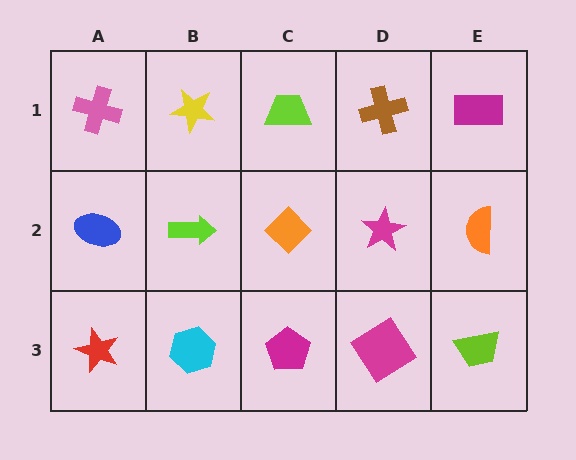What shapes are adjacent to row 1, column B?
A lime arrow (row 2, column B), a pink cross (row 1, column A), a lime trapezoid (row 1, column C).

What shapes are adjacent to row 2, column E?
A magenta rectangle (row 1, column E), a lime trapezoid (row 3, column E), a magenta star (row 2, column D).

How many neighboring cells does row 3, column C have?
3.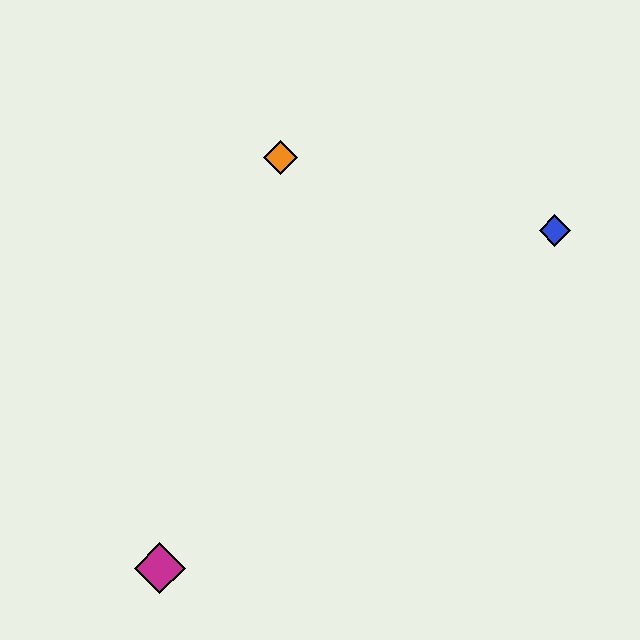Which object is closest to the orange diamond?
The blue diamond is closest to the orange diamond.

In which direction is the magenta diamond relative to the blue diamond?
The magenta diamond is to the left of the blue diamond.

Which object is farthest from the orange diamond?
The magenta diamond is farthest from the orange diamond.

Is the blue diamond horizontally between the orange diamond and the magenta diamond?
No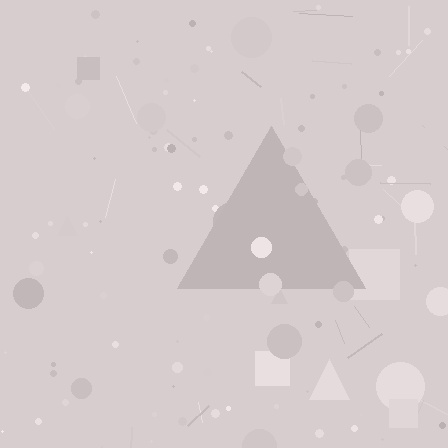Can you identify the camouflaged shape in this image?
The camouflaged shape is a triangle.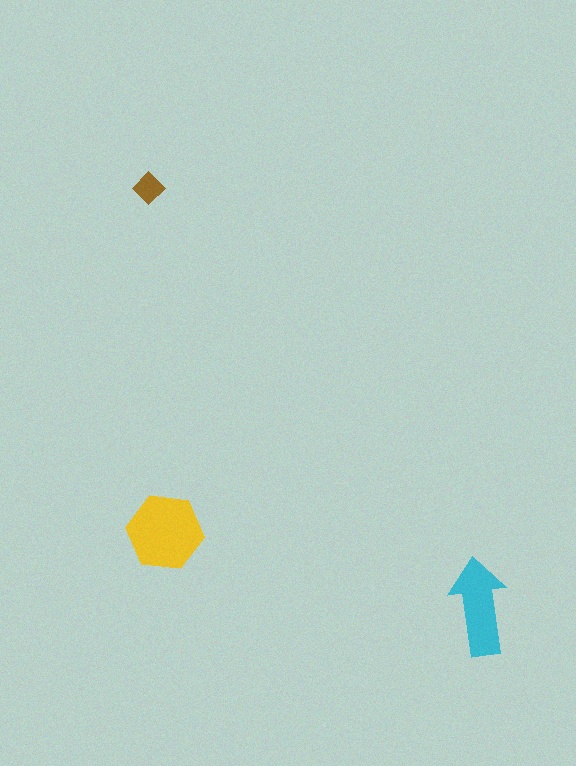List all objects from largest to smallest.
The yellow hexagon, the cyan arrow, the brown diamond.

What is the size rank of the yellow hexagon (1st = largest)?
1st.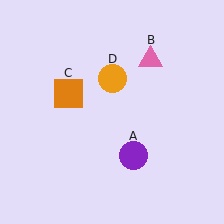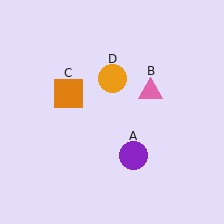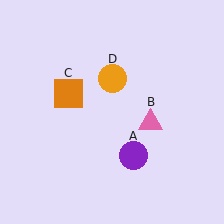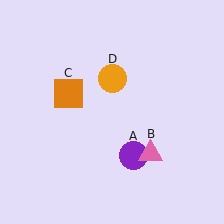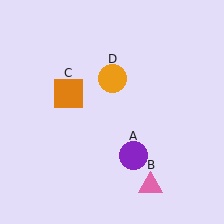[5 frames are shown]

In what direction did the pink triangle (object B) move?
The pink triangle (object B) moved down.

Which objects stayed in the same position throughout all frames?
Purple circle (object A) and orange square (object C) and orange circle (object D) remained stationary.